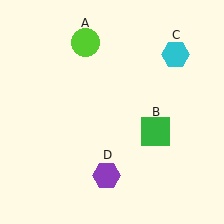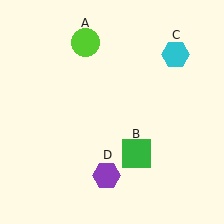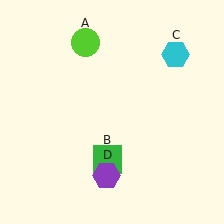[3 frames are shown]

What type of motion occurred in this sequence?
The green square (object B) rotated clockwise around the center of the scene.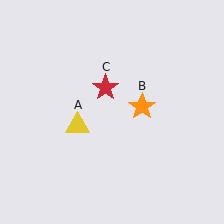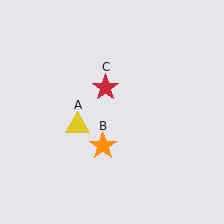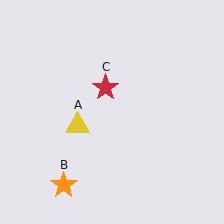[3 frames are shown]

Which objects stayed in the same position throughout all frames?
Yellow triangle (object A) and red star (object C) remained stationary.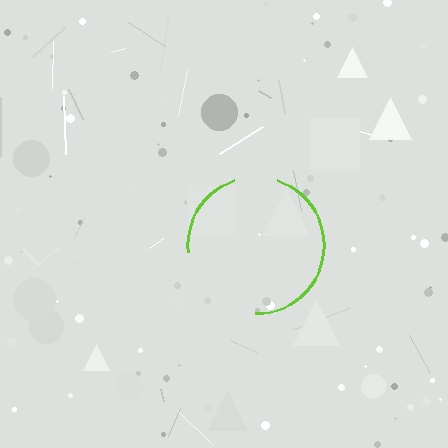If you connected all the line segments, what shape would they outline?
They would outline a circle.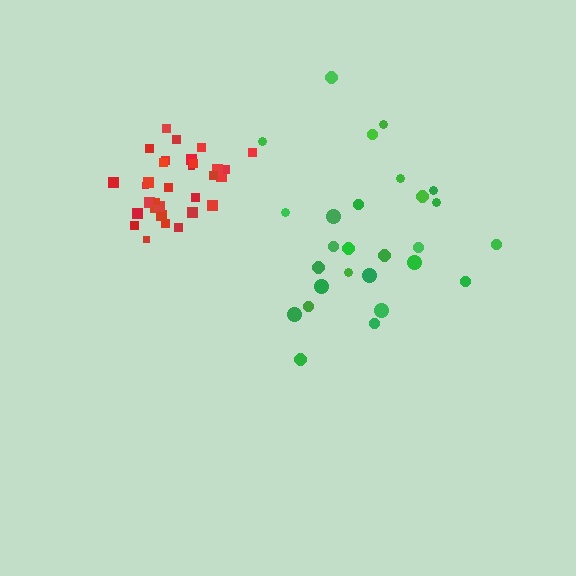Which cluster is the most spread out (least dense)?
Green.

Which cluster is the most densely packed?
Red.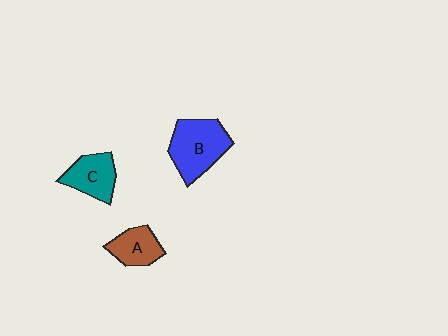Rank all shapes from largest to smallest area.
From largest to smallest: B (blue), C (teal), A (brown).